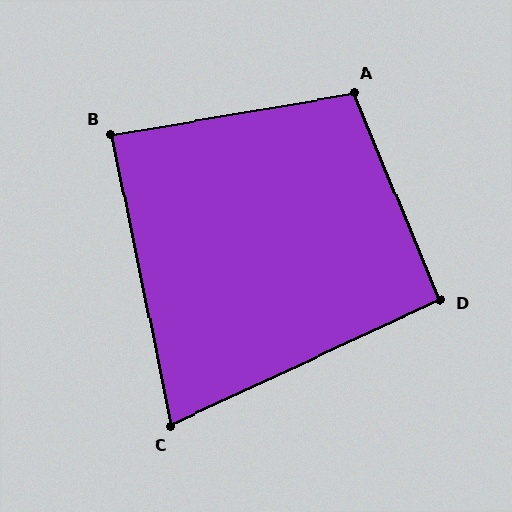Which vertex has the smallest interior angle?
C, at approximately 77 degrees.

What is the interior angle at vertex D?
Approximately 92 degrees (approximately right).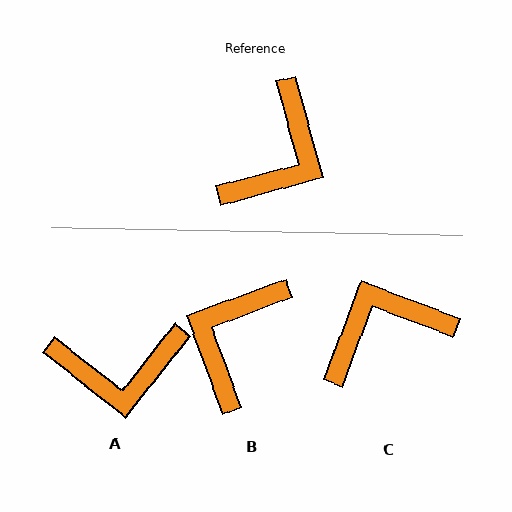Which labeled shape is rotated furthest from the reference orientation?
B, about 175 degrees away.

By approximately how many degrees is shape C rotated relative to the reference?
Approximately 144 degrees counter-clockwise.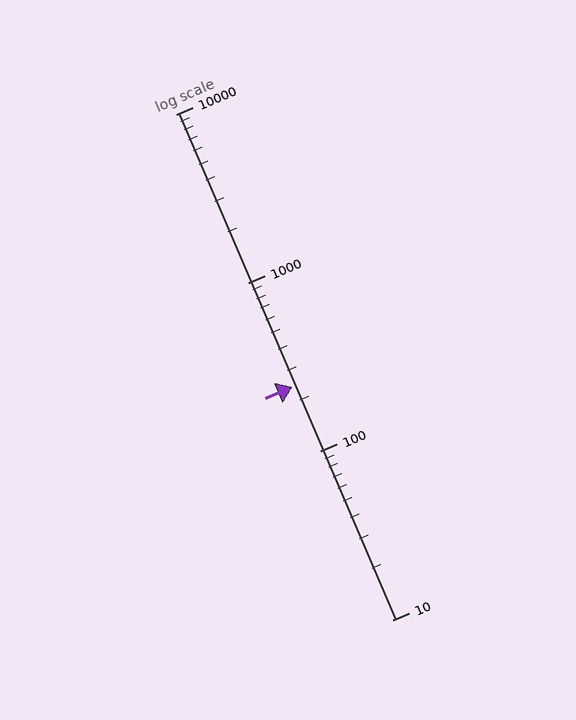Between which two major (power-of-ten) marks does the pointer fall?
The pointer is between 100 and 1000.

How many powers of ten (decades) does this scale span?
The scale spans 3 decades, from 10 to 10000.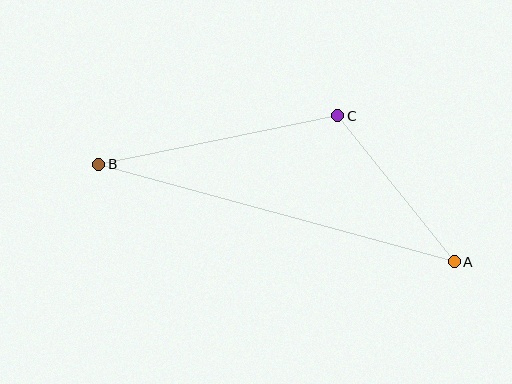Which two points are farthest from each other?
Points A and B are farthest from each other.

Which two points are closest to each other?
Points A and C are closest to each other.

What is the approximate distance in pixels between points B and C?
The distance between B and C is approximately 244 pixels.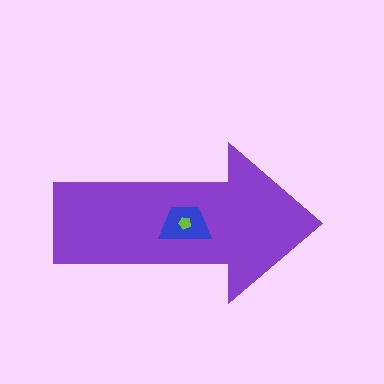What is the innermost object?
The lime pentagon.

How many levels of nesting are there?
3.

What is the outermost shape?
The purple arrow.